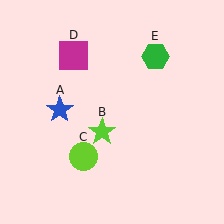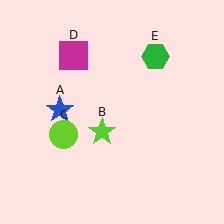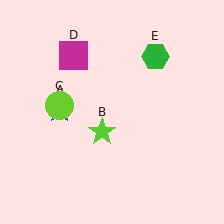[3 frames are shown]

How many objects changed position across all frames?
1 object changed position: lime circle (object C).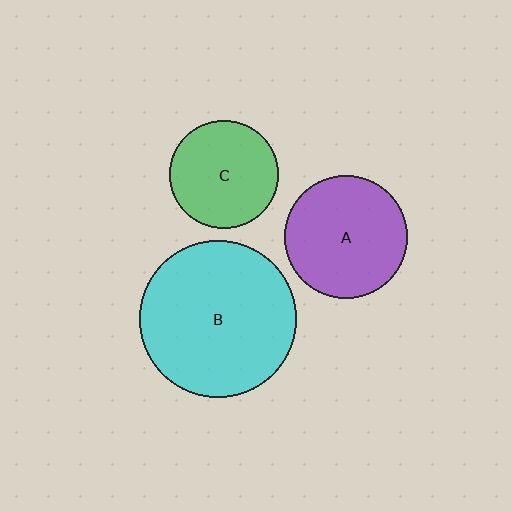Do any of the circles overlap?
No, none of the circles overlap.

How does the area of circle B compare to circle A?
Approximately 1.6 times.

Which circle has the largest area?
Circle B (cyan).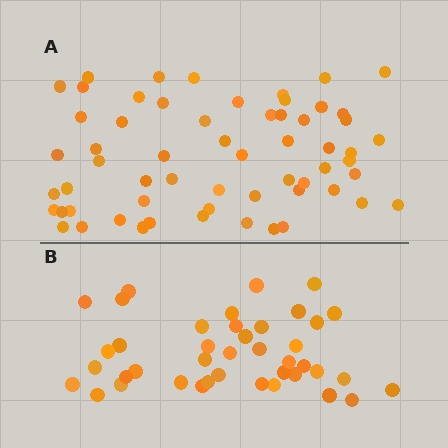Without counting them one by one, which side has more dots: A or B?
Region A (the top region) has more dots.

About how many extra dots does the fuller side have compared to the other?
Region A has approximately 20 more dots than region B.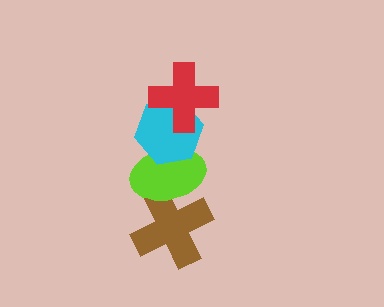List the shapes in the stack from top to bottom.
From top to bottom: the red cross, the cyan hexagon, the lime ellipse, the brown cross.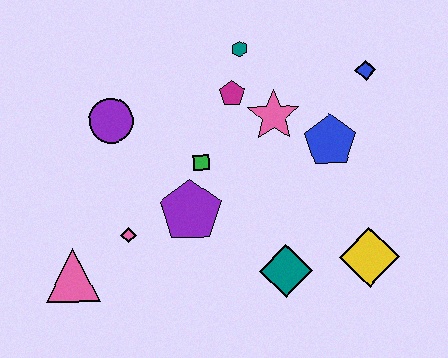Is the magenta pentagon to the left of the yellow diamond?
Yes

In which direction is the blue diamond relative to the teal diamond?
The blue diamond is above the teal diamond.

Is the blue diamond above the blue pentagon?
Yes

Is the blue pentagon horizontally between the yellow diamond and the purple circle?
Yes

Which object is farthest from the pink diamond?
The blue diamond is farthest from the pink diamond.